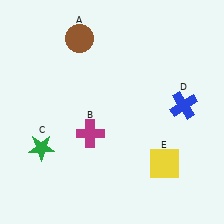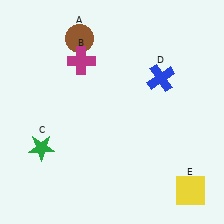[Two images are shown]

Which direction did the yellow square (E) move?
The yellow square (E) moved down.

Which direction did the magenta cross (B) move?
The magenta cross (B) moved up.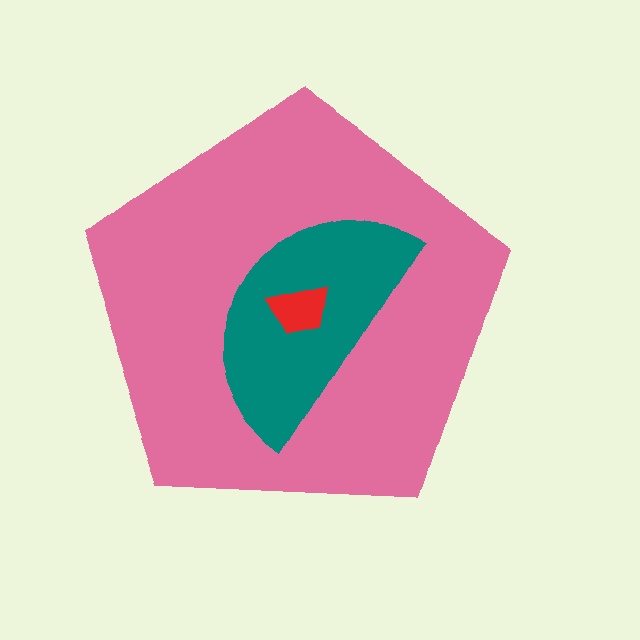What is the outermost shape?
The pink pentagon.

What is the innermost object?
The red trapezoid.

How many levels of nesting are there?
3.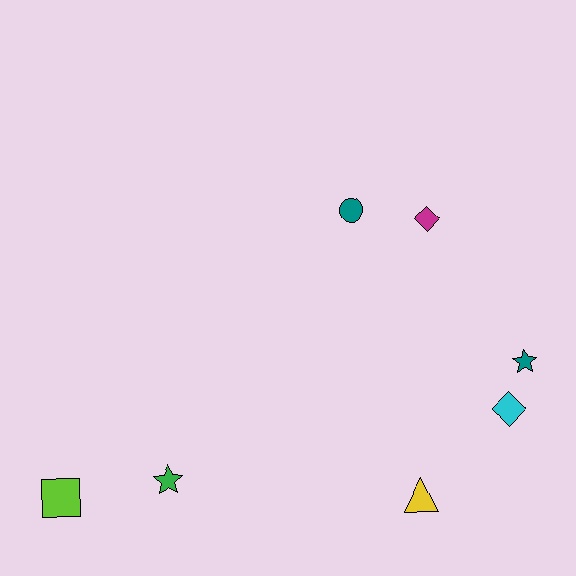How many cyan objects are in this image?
There is 1 cyan object.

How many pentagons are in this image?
There are no pentagons.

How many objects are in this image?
There are 7 objects.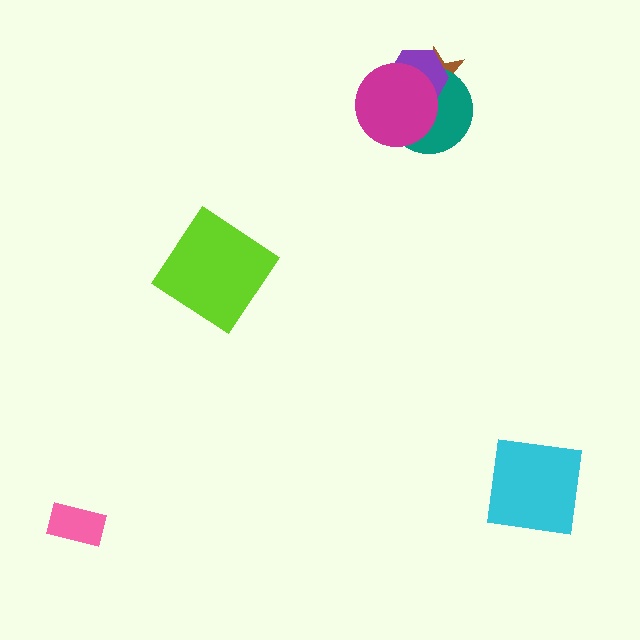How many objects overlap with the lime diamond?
0 objects overlap with the lime diamond.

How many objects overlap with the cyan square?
0 objects overlap with the cyan square.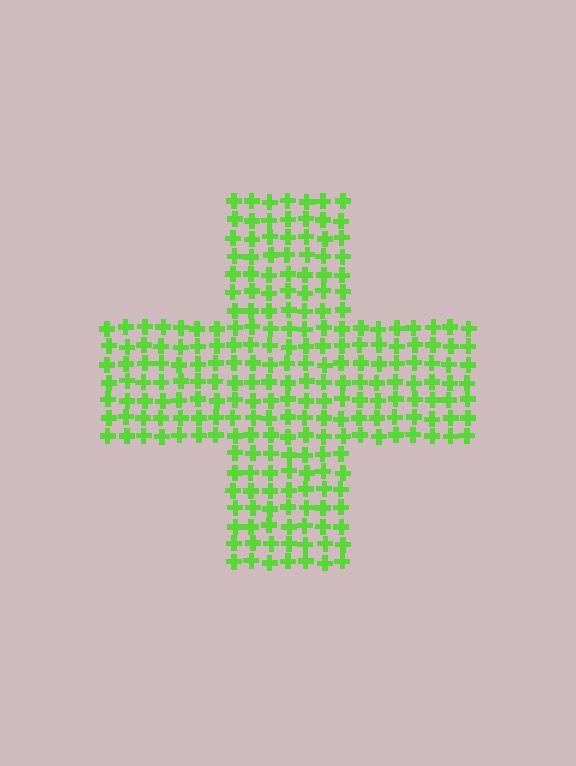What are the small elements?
The small elements are crosses.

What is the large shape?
The large shape is a cross.